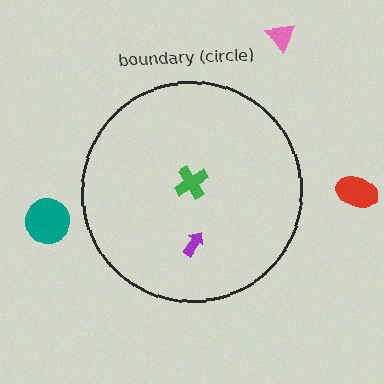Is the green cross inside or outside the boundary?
Inside.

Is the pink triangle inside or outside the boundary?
Outside.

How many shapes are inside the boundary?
2 inside, 3 outside.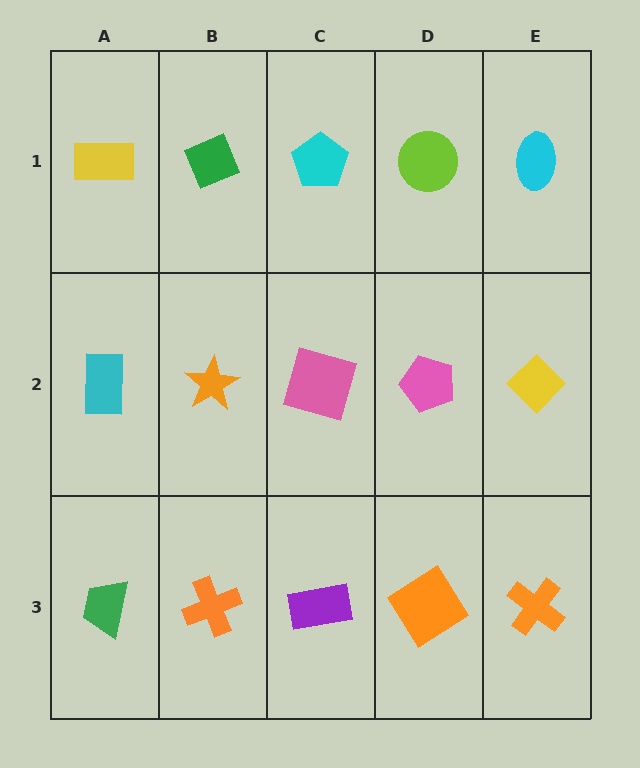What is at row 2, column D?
A pink pentagon.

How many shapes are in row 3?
5 shapes.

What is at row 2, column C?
A pink square.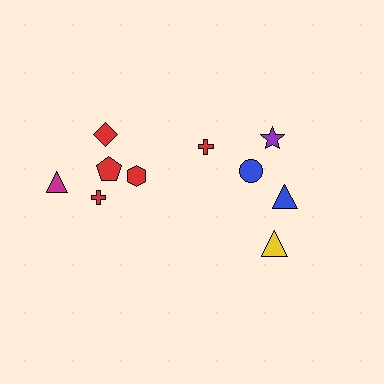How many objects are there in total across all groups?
There are 10 objects.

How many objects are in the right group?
There are 4 objects.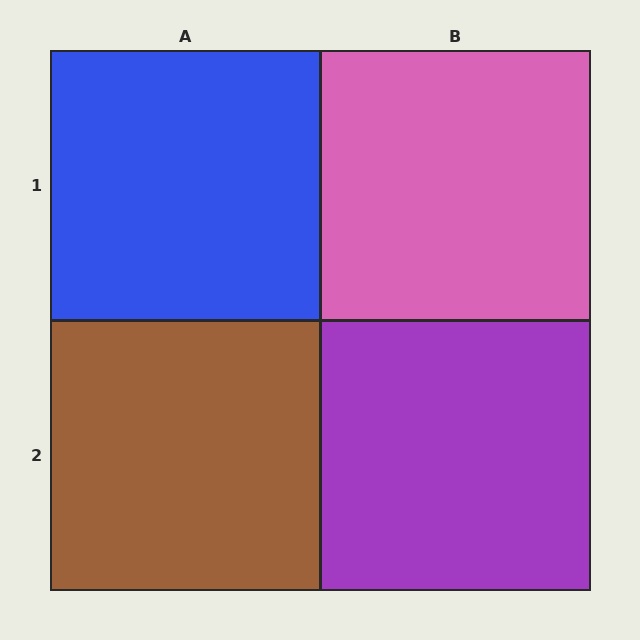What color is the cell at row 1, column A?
Blue.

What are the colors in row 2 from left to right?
Brown, purple.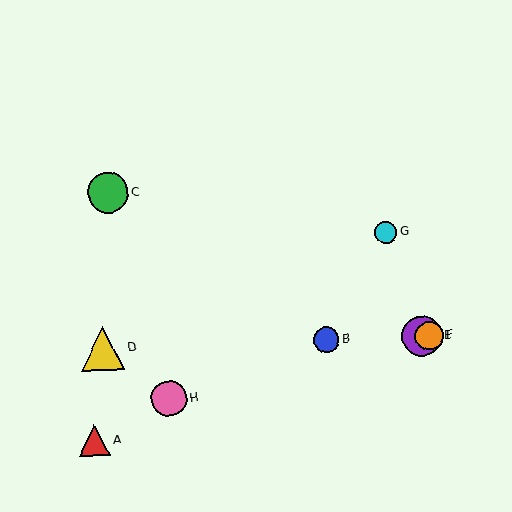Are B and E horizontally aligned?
Yes, both are at y≈340.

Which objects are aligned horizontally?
Objects B, D, E, F are aligned horizontally.